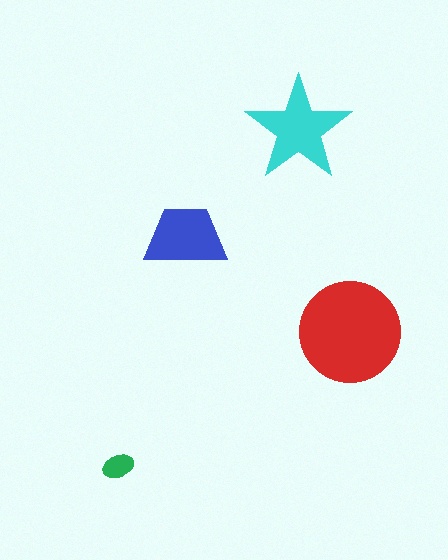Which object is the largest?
The red circle.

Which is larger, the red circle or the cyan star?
The red circle.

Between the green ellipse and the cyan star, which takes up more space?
The cyan star.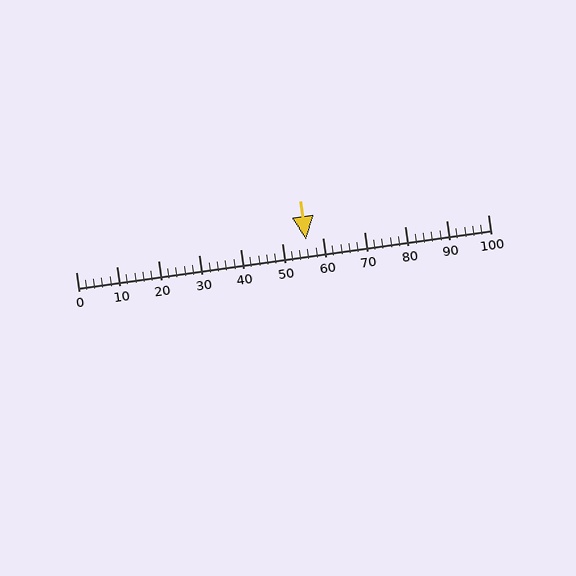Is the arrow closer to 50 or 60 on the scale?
The arrow is closer to 60.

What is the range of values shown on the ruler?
The ruler shows values from 0 to 100.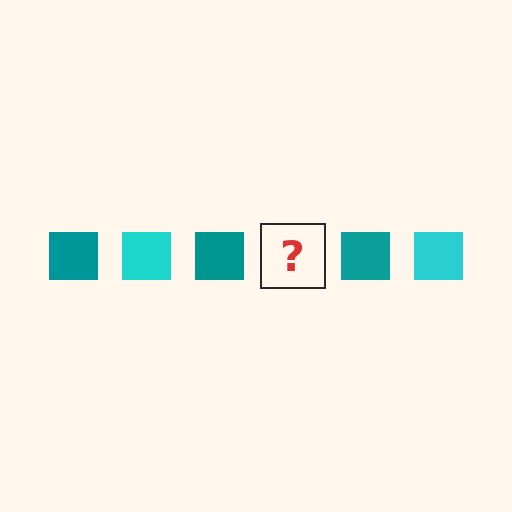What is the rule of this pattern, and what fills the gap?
The rule is that the pattern cycles through teal, cyan squares. The gap should be filled with a cyan square.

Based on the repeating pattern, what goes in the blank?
The blank should be a cyan square.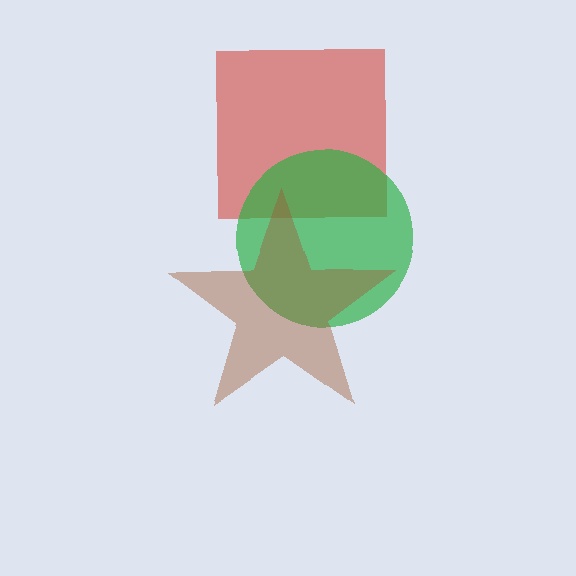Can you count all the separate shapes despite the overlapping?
Yes, there are 3 separate shapes.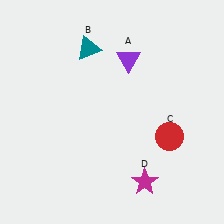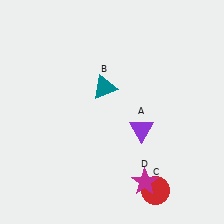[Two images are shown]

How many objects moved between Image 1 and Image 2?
3 objects moved between the two images.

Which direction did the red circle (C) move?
The red circle (C) moved down.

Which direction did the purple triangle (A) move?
The purple triangle (A) moved down.